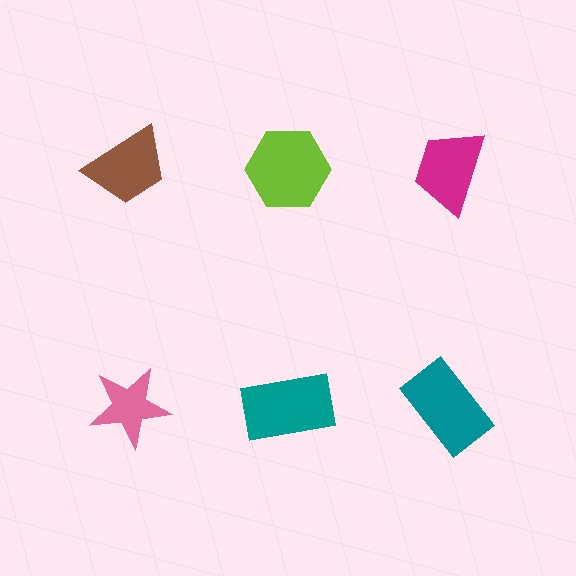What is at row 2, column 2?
A teal rectangle.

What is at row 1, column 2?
A lime hexagon.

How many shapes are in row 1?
3 shapes.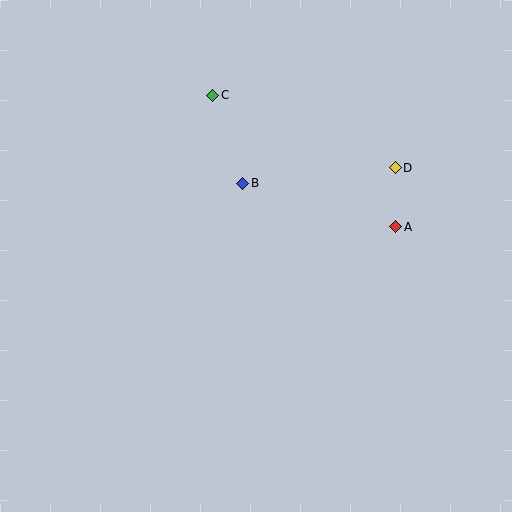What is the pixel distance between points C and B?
The distance between C and B is 93 pixels.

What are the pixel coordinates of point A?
Point A is at (396, 227).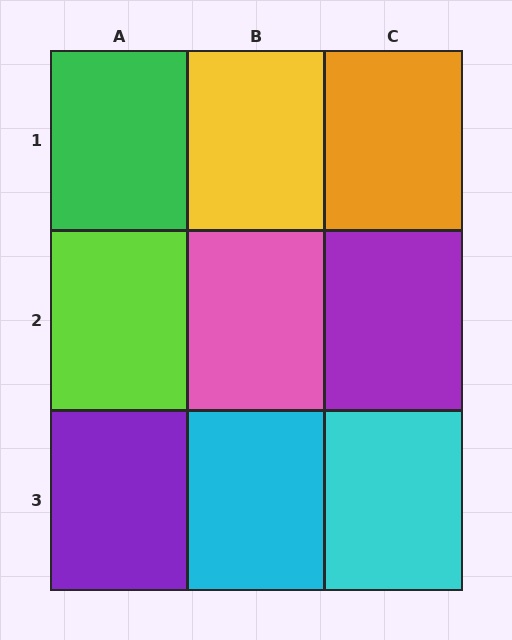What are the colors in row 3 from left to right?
Purple, cyan, cyan.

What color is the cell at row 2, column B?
Pink.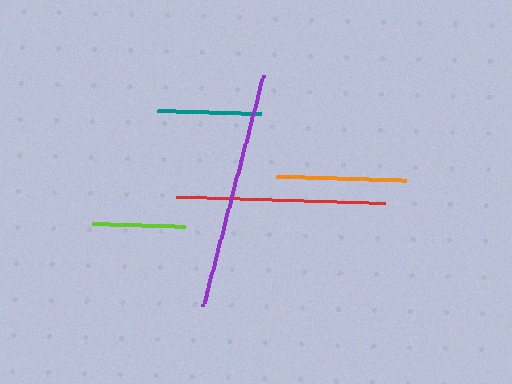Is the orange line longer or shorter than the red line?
The red line is longer than the orange line.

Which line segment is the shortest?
The lime line is the shortest at approximately 93 pixels.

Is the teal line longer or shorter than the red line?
The red line is longer than the teal line.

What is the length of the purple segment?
The purple segment is approximately 239 pixels long.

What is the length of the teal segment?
The teal segment is approximately 104 pixels long.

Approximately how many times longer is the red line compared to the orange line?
The red line is approximately 1.6 times the length of the orange line.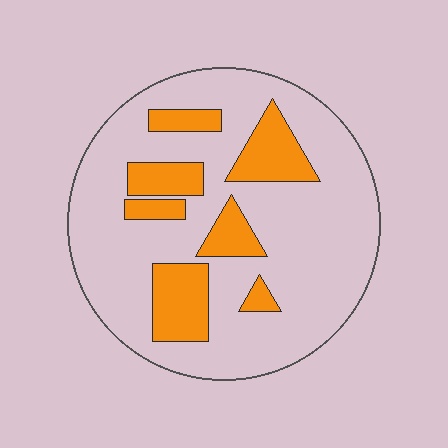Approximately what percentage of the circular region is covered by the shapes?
Approximately 25%.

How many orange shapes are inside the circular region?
7.